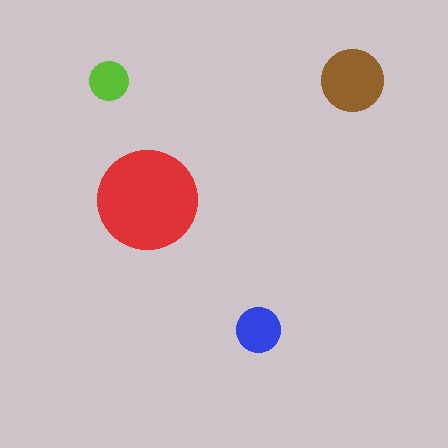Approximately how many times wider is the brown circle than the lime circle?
About 1.5 times wider.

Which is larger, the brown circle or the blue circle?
The brown one.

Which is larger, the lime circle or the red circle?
The red one.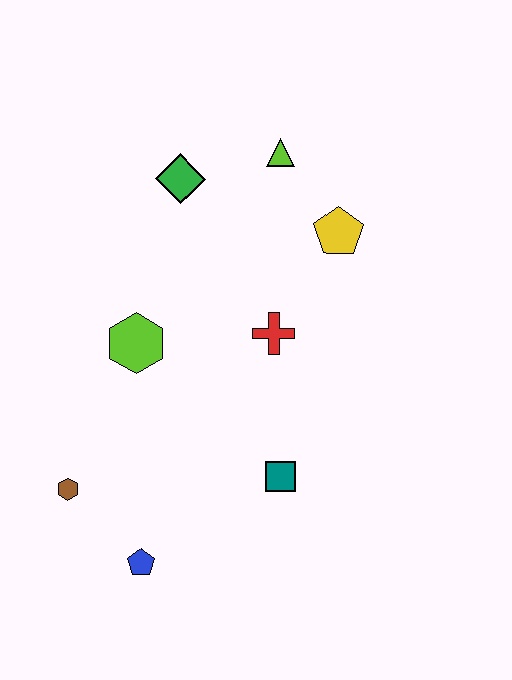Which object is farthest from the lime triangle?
The blue pentagon is farthest from the lime triangle.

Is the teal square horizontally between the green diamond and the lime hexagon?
No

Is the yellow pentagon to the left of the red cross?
No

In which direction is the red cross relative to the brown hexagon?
The red cross is to the right of the brown hexagon.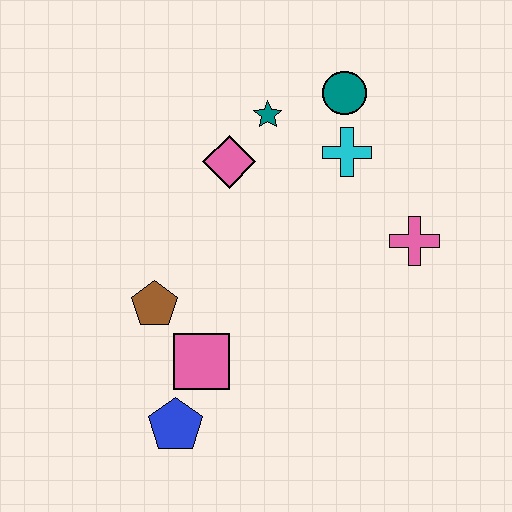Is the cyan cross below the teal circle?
Yes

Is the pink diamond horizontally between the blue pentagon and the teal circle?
Yes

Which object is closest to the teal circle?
The cyan cross is closest to the teal circle.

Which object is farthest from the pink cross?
The blue pentagon is farthest from the pink cross.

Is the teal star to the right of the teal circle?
No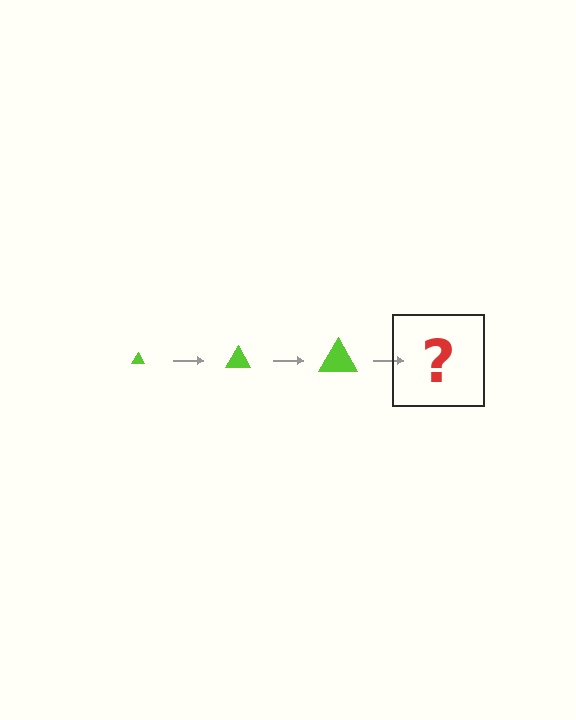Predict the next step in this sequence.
The next step is a lime triangle, larger than the previous one.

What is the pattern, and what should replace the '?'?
The pattern is that the triangle gets progressively larger each step. The '?' should be a lime triangle, larger than the previous one.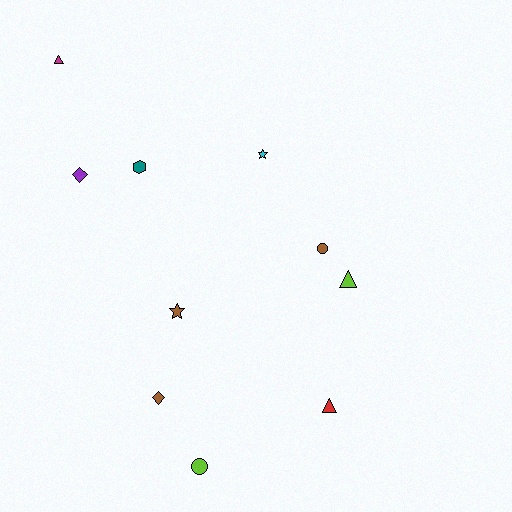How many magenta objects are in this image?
There is 1 magenta object.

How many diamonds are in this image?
There are 2 diamonds.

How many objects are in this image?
There are 10 objects.